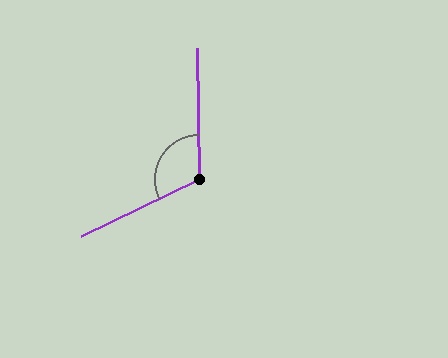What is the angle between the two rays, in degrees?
Approximately 115 degrees.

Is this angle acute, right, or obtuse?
It is obtuse.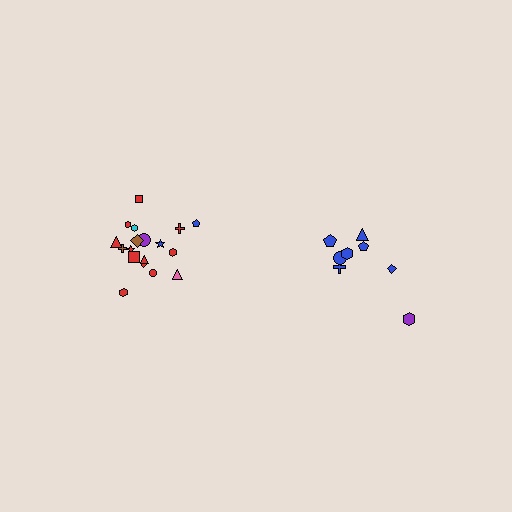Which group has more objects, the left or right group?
The left group.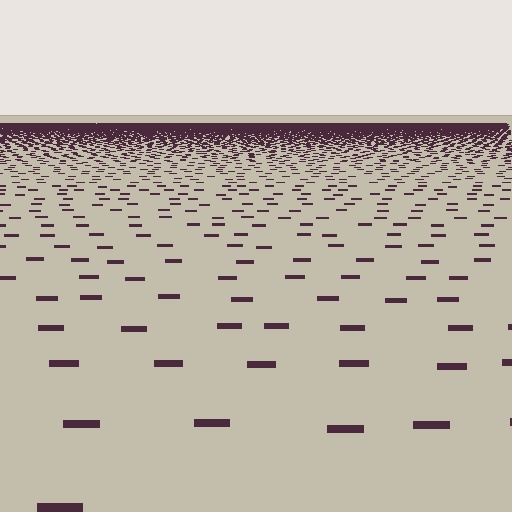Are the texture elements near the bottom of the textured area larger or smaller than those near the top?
Larger. Near the bottom, elements are closer to the viewer and appear at a bigger on-screen size.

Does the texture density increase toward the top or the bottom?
Density increases toward the top.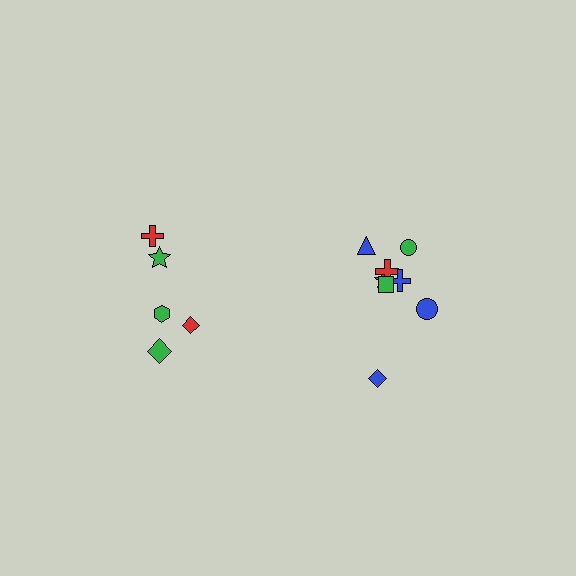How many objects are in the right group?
There are 8 objects.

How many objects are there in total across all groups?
There are 13 objects.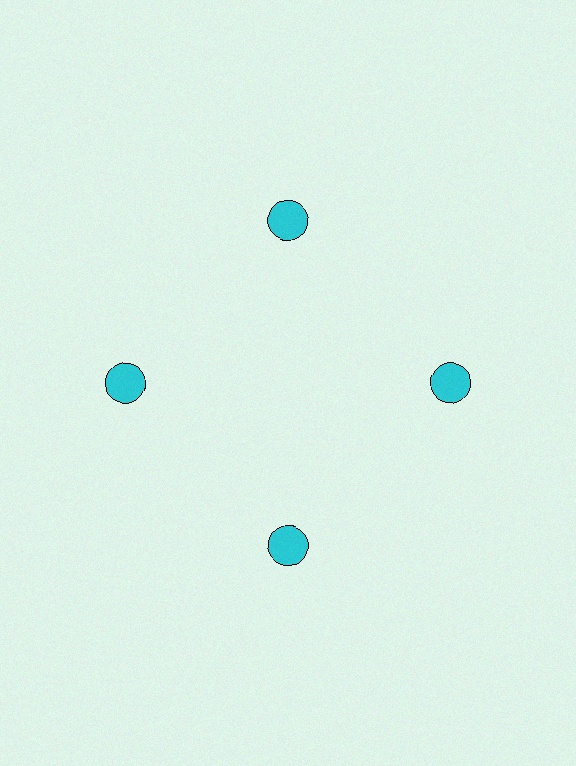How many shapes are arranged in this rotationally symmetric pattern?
There are 4 shapes, arranged in 4 groups of 1.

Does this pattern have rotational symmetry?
Yes, this pattern has 4-fold rotational symmetry. It looks the same after rotating 90 degrees around the center.